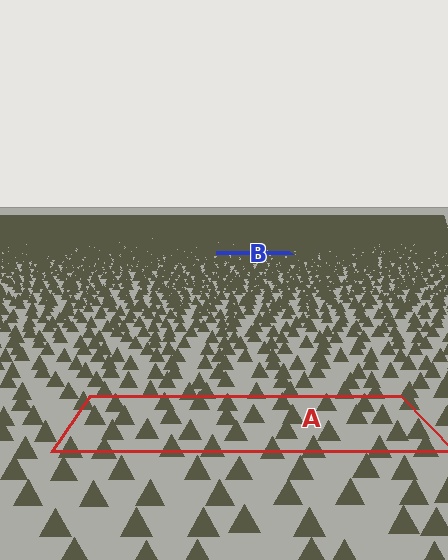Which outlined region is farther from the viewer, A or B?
Region B is farther from the viewer — the texture elements inside it appear smaller and more densely packed.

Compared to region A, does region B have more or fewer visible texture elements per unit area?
Region B has more texture elements per unit area — they are packed more densely because it is farther away.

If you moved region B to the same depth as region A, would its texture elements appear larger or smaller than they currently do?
They would appear larger. At a closer depth, the same texture elements are projected at a bigger on-screen size.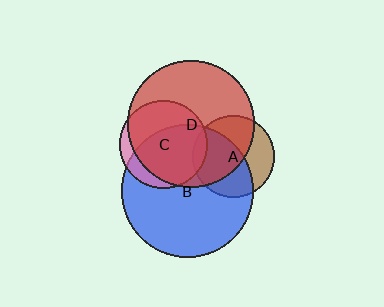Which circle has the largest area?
Circle B (blue).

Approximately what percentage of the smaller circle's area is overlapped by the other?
Approximately 55%.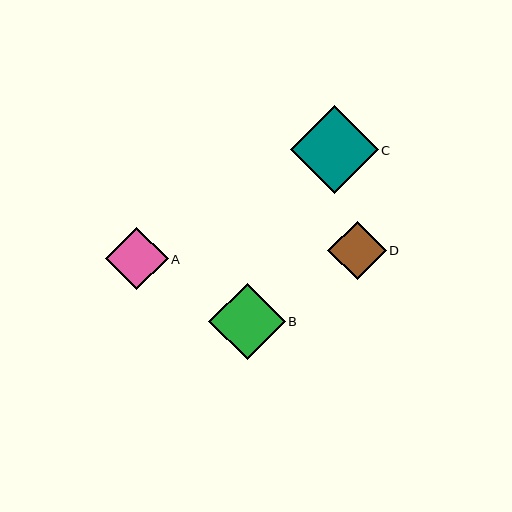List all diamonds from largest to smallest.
From largest to smallest: C, B, A, D.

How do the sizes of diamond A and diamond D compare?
Diamond A and diamond D are approximately the same size.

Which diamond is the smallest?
Diamond D is the smallest with a size of approximately 58 pixels.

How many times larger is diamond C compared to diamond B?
Diamond C is approximately 1.2 times the size of diamond B.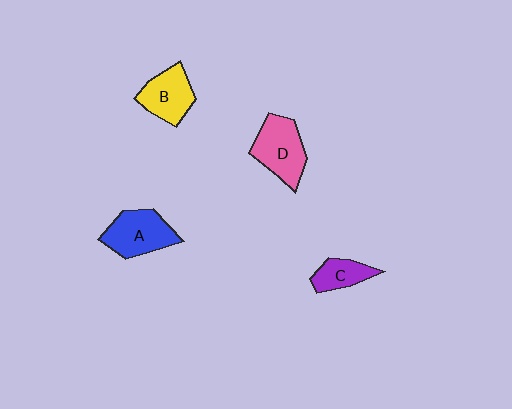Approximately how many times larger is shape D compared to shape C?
Approximately 1.7 times.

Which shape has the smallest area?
Shape C (purple).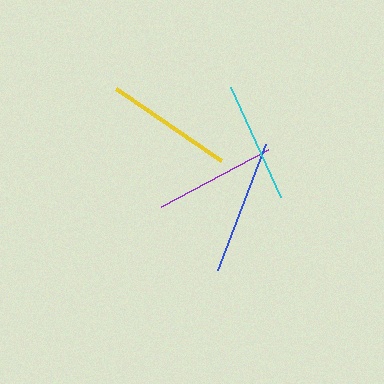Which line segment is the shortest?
The cyan line is the shortest at approximately 120 pixels.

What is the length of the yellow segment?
The yellow segment is approximately 127 pixels long.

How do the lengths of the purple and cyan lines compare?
The purple and cyan lines are approximately the same length.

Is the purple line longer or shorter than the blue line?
The blue line is longer than the purple line.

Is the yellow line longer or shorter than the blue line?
The blue line is longer than the yellow line.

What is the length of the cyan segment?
The cyan segment is approximately 120 pixels long.